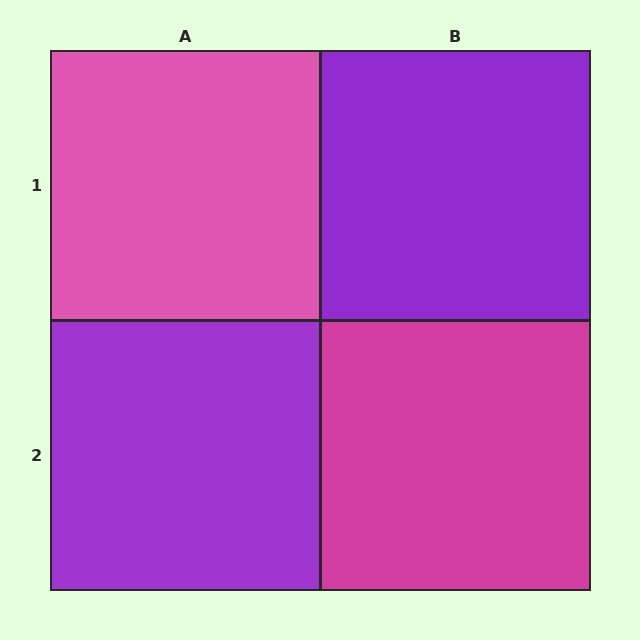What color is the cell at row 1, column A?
Pink.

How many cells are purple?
2 cells are purple.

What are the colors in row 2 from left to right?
Purple, magenta.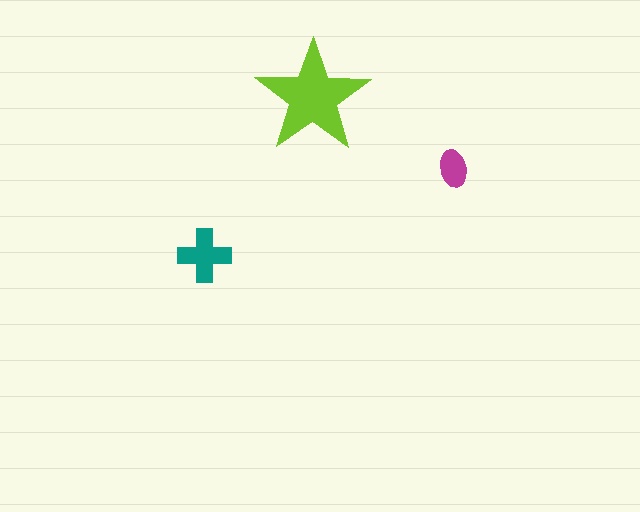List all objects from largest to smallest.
The lime star, the teal cross, the magenta ellipse.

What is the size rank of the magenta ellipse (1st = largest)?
3rd.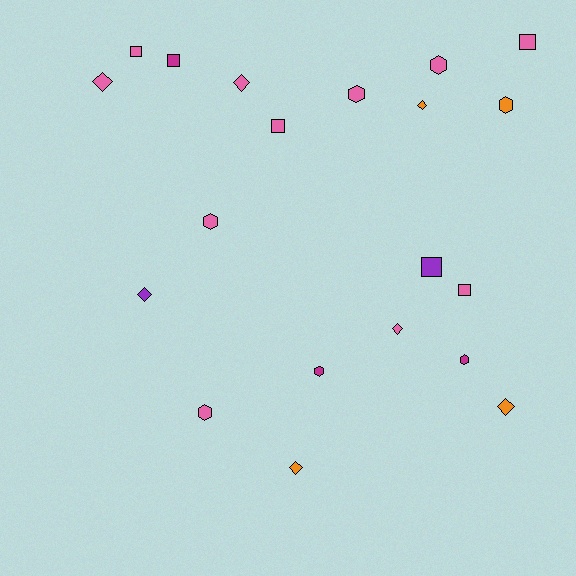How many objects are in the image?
There are 20 objects.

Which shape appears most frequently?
Hexagon, with 7 objects.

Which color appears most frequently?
Pink, with 11 objects.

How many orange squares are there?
There are no orange squares.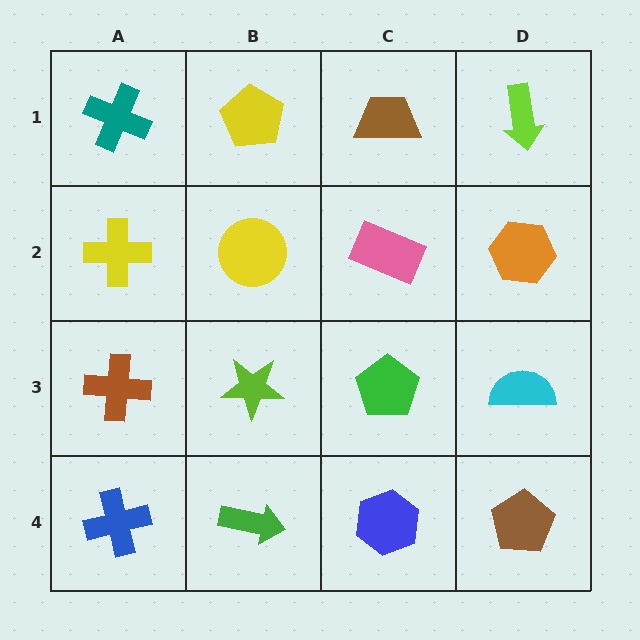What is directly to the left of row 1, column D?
A brown trapezoid.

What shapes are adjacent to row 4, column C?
A green pentagon (row 3, column C), a green arrow (row 4, column B), a brown pentagon (row 4, column D).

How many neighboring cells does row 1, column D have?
2.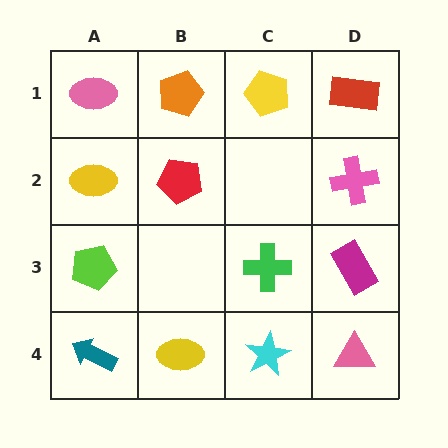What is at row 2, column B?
A red pentagon.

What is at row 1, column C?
A yellow pentagon.